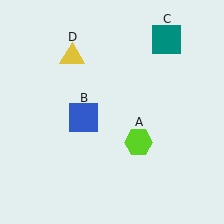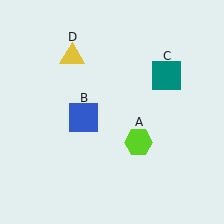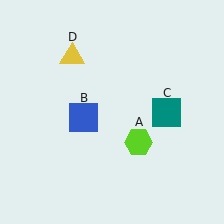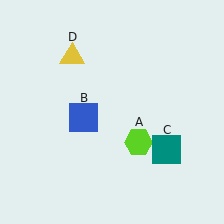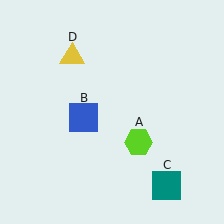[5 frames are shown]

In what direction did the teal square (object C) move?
The teal square (object C) moved down.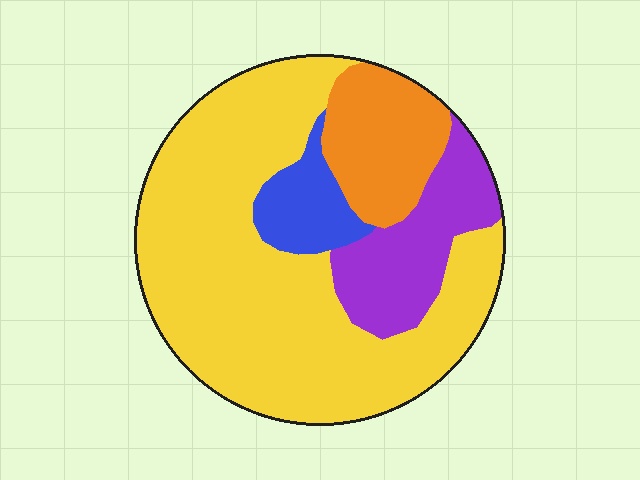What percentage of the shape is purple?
Purple covers 15% of the shape.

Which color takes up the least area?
Blue, at roughly 10%.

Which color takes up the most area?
Yellow, at roughly 65%.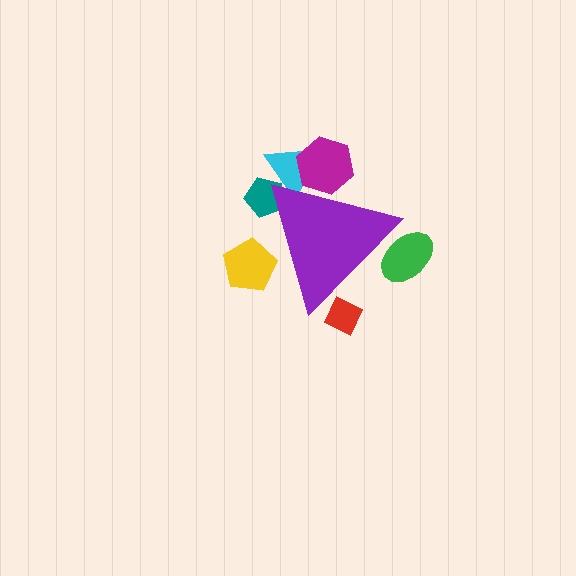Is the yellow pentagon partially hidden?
Yes, the yellow pentagon is partially hidden behind the purple triangle.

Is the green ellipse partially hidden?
Yes, the green ellipse is partially hidden behind the purple triangle.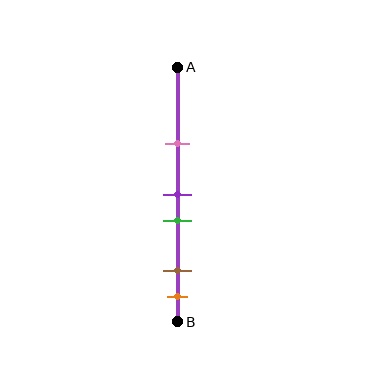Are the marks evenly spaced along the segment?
No, the marks are not evenly spaced.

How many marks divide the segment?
There are 5 marks dividing the segment.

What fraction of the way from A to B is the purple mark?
The purple mark is approximately 50% (0.5) of the way from A to B.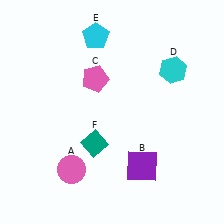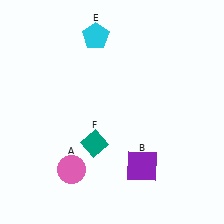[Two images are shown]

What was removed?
The cyan hexagon (D), the pink pentagon (C) were removed in Image 2.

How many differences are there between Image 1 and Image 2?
There are 2 differences between the two images.